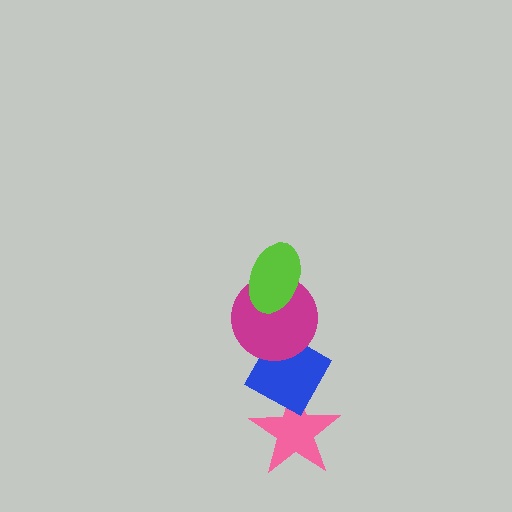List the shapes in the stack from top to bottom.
From top to bottom: the lime ellipse, the magenta circle, the blue diamond, the pink star.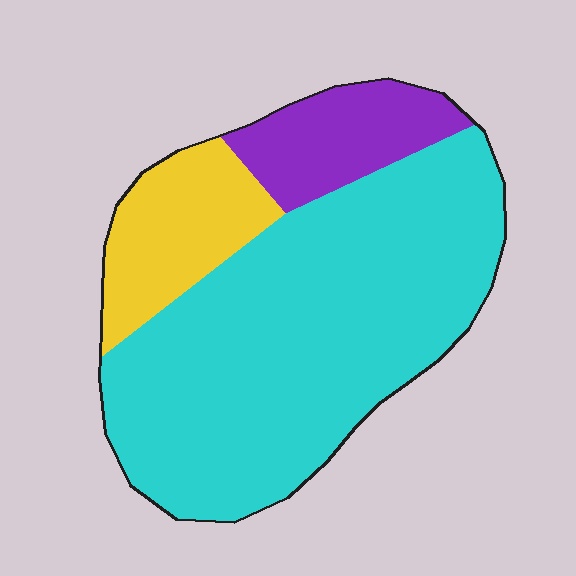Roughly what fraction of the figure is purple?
Purple covers around 15% of the figure.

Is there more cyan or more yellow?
Cyan.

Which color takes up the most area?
Cyan, at roughly 70%.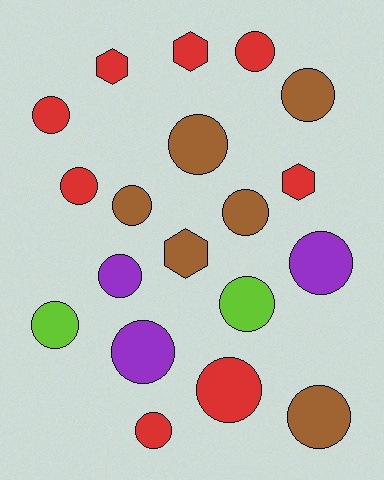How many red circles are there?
There are 5 red circles.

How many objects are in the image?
There are 19 objects.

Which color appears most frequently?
Red, with 8 objects.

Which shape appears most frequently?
Circle, with 15 objects.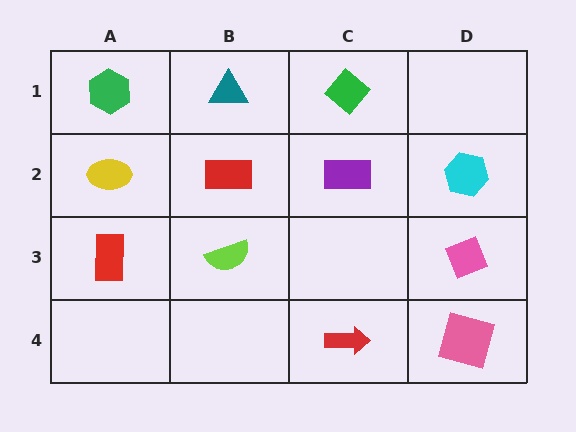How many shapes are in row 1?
3 shapes.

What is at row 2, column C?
A purple rectangle.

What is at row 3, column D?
A pink diamond.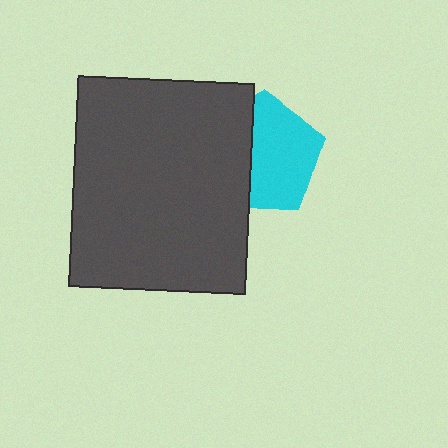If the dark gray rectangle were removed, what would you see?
You would see the complete cyan pentagon.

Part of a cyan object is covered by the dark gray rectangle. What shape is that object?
It is a pentagon.